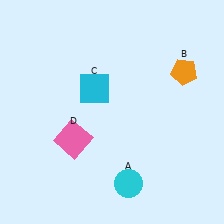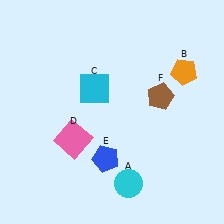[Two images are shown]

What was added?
A blue pentagon (E), a brown pentagon (F) were added in Image 2.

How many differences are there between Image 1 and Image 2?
There are 2 differences between the two images.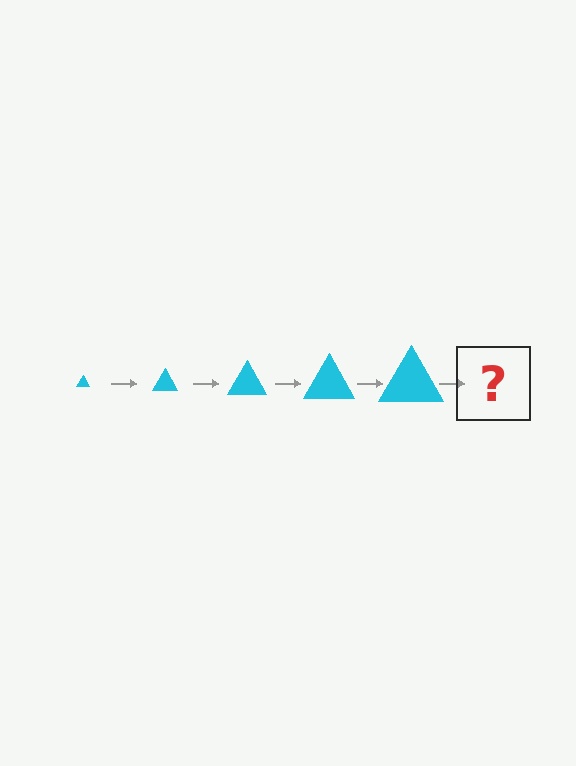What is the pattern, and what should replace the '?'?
The pattern is that the triangle gets progressively larger each step. The '?' should be a cyan triangle, larger than the previous one.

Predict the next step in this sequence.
The next step is a cyan triangle, larger than the previous one.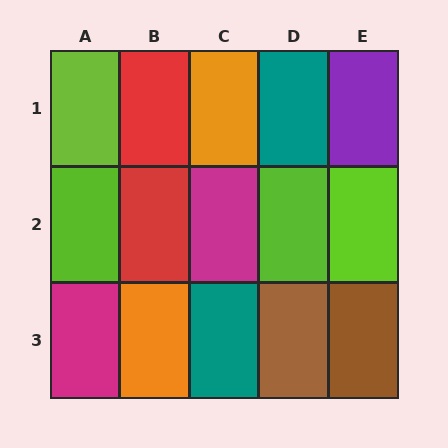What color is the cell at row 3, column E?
Brown.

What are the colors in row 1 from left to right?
Lime, red, orange, teal, purple.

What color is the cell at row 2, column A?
Lime.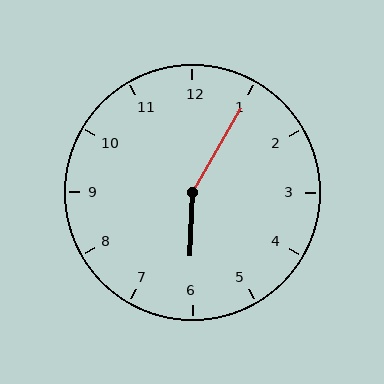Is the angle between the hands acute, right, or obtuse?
It is obtuse.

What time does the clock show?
6:05.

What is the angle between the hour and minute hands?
Approximately 152 degrees.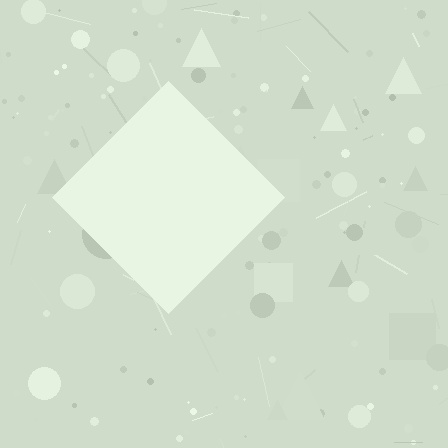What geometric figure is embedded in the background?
A diamond is embedded in the background.